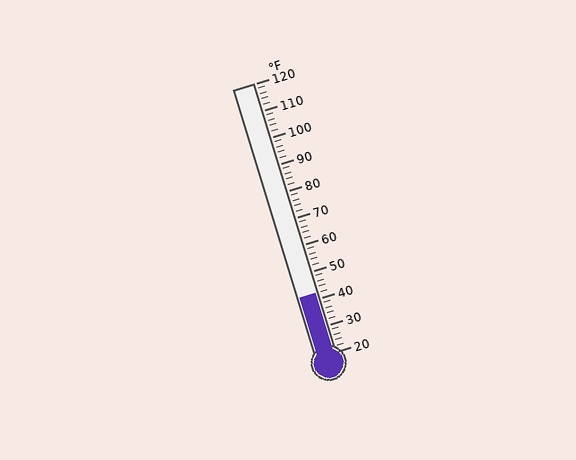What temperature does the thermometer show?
The thermometer shows approximately 42°F.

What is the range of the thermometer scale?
The thermometer scale ranges from 20°F to 120°F.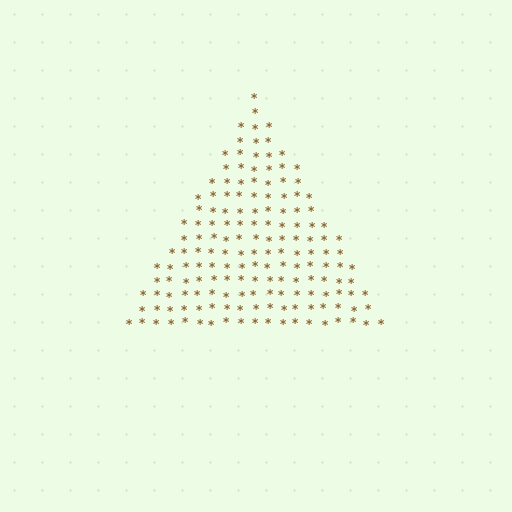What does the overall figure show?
The overall figure shows a triangle.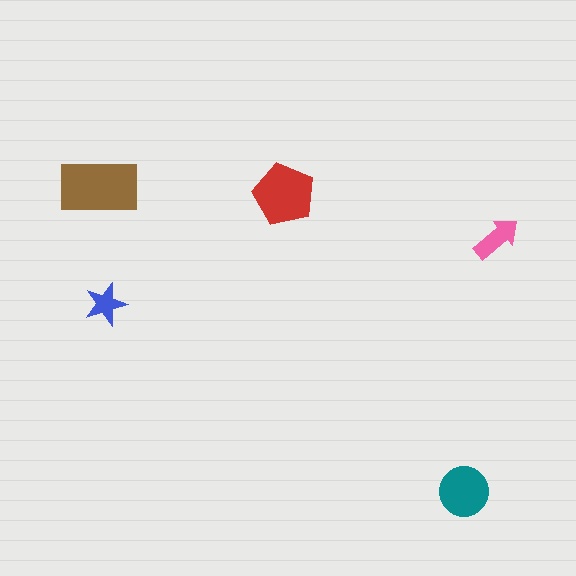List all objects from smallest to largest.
The blue star, the pink arrow, the teal circle, the red pentagon, the brown rectangle.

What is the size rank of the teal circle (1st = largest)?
3rd.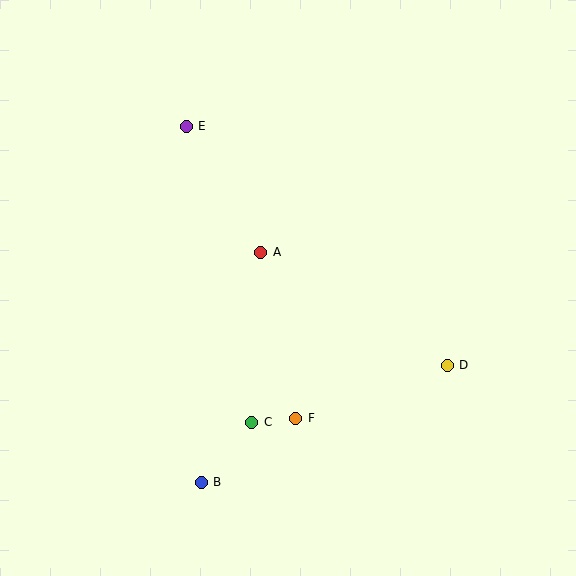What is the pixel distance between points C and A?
The distance between C and A is 170 pixels.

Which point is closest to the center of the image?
Point A at (261, 252) is closest to the center.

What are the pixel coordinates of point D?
Point D is at (447, 365).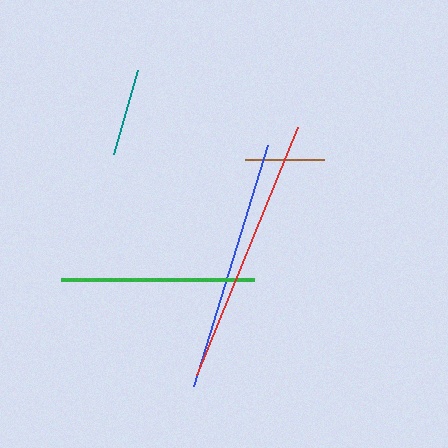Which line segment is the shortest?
The brown line is the shortest at approximately 79 pixels.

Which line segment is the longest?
The red line is the longest at approximately 268 pixels.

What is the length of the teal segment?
The teal segment is approximately 87 pixels long.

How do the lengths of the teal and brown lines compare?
The teal and brown lines are approximately the same length.